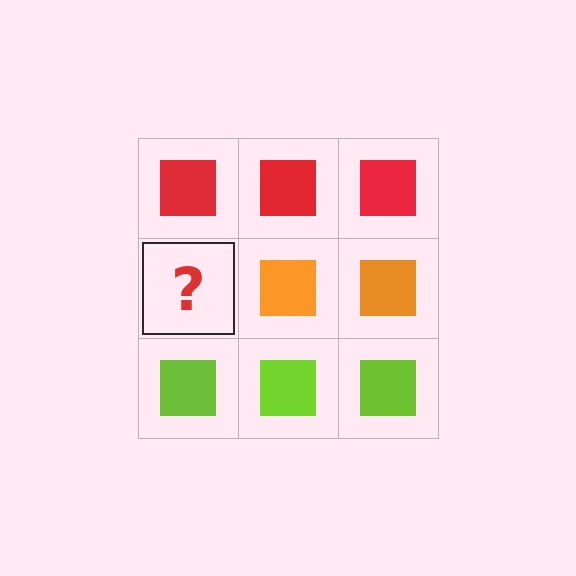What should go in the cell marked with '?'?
The missing cell should contain an orange square.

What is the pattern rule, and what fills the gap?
The rule is that each row has a consistent color. The gap should be filled with an orange square.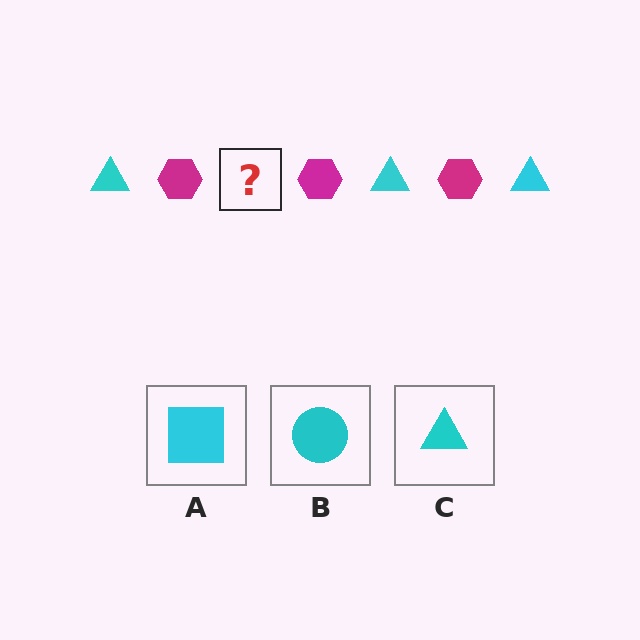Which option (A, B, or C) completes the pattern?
C.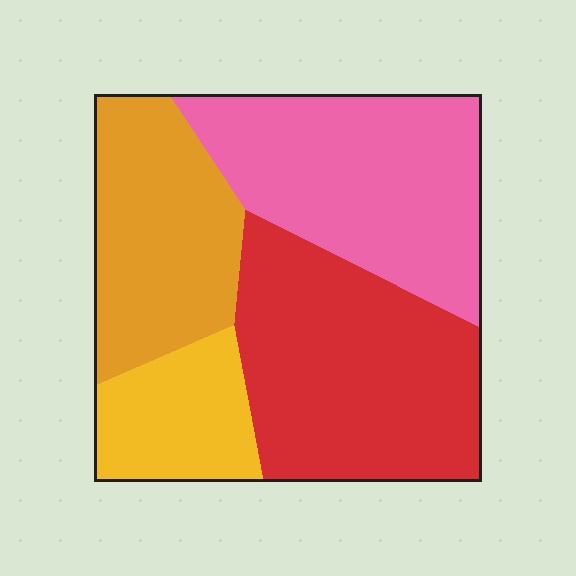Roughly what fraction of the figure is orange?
Orange takes up less than a quarter of the figure.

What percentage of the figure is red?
Red takes up about one third (1/3) of the figure.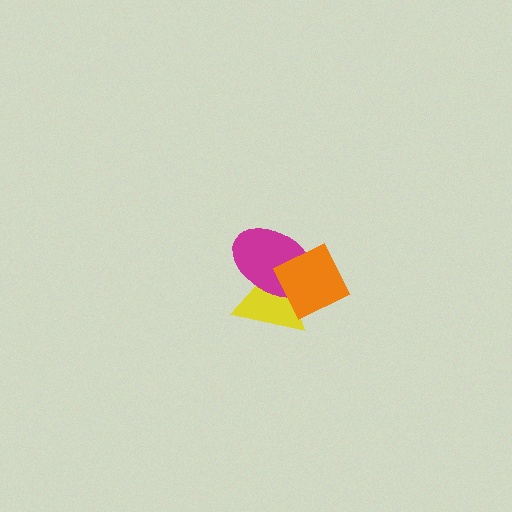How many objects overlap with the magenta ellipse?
2 objects overlap with the magenta ellipse.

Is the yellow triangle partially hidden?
Yes, it is partially covered by another shape.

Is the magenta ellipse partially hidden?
Yes, it is partially covered by another shape.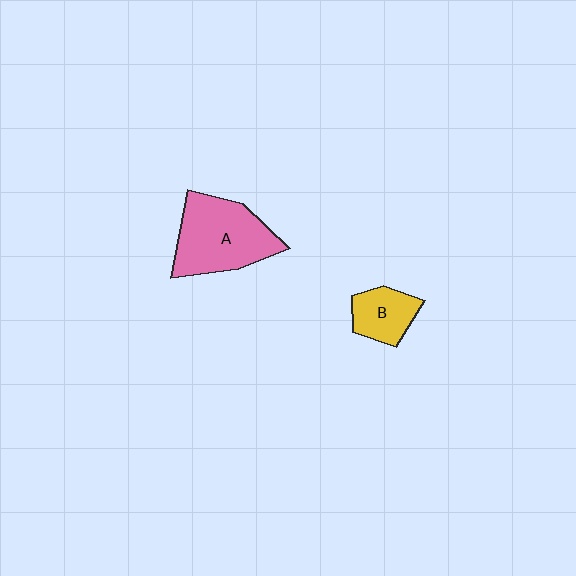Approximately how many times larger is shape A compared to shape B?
Approximately 2.1 times.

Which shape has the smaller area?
Shape B (yellow).